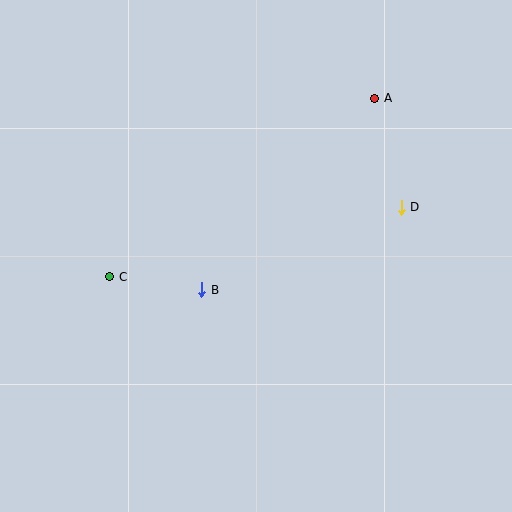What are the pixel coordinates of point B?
Point B is at (202, 290).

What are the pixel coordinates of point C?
Point C is at (110, 277).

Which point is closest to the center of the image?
Point B at (202, 290) is closest to the center.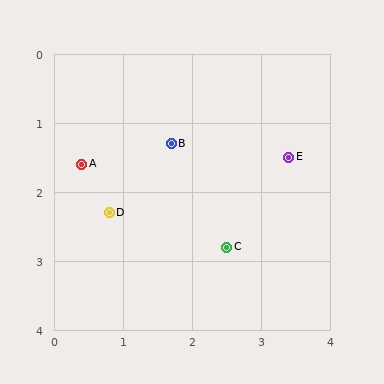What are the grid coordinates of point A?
Point A is at approximately (0.4, 1.6).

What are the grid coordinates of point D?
Point D is at approximately (0.8, 2.3).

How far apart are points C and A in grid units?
Points C and A are about 2.4 grid units apart.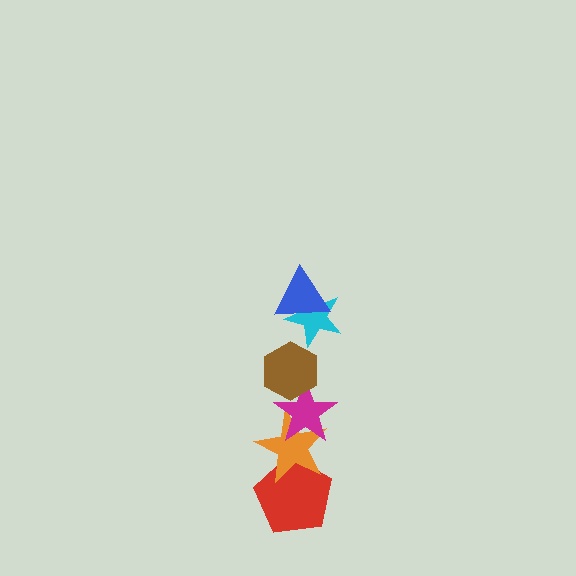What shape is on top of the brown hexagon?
The cyan star is on top of the brown hexagon.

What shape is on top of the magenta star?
The brown hexagon is on top of the magenta star.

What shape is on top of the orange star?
The magenta star is on top of the orange star.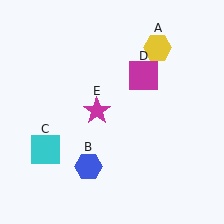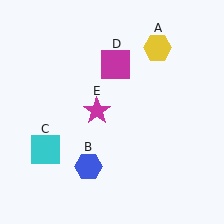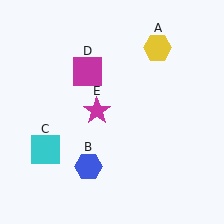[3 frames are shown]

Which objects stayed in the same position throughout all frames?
Yellow hexagon (object A) and blue hexagon (object B) and cyan square (object C) and magenta star (object E) remained stationary.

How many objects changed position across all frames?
1 object changed position: magenta square (object D).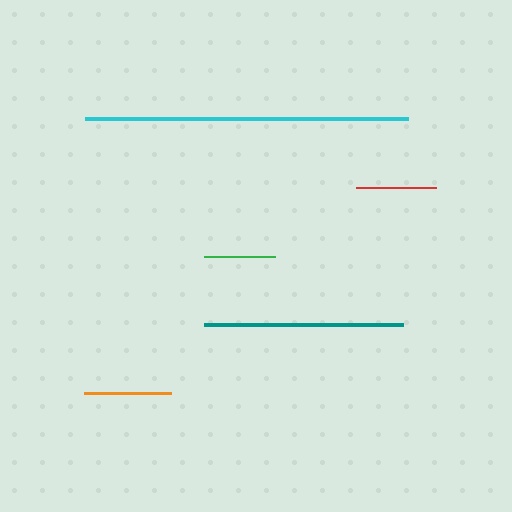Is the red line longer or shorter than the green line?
The red line is longer than the green line.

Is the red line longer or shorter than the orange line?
The orange line is longer than the red line.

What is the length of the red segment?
The red segment is approximately 80 pixels long.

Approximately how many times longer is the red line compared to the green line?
The red line is approximately 1.1 times the length of the green line.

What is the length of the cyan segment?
The cyan segment is approximately 324 pixels long.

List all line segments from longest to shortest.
From longest to shortest: cyan, teal, orange, red, green.